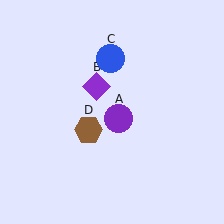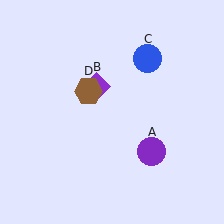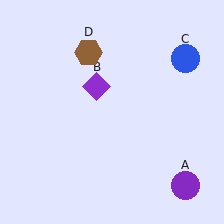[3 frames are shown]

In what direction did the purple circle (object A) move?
The purple circle (object A) moved down and to the right.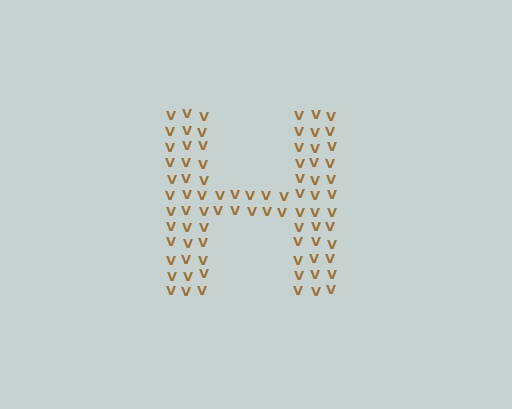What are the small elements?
The small elements are letter V's.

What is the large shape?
The large shape is the letter H.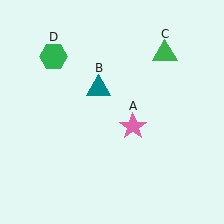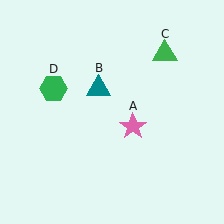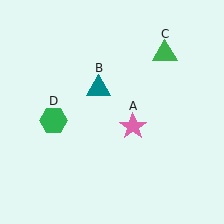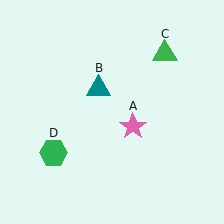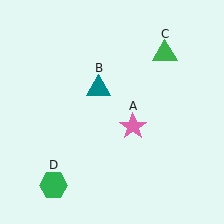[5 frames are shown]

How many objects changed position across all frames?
1 object changed position: green hexagon (object D).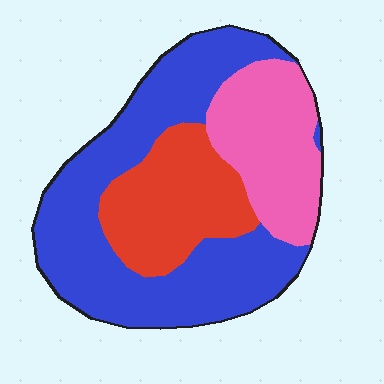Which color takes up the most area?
Blue, at roughly 55%.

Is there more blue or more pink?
Blue.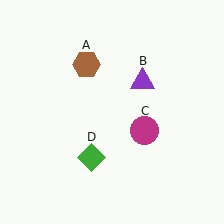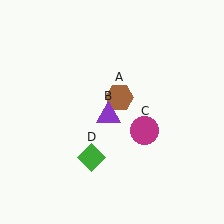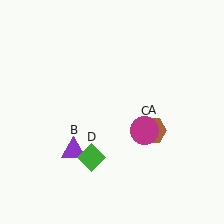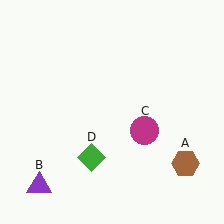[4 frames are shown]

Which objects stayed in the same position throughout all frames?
Magenta circle (object C) and green diamond (object D) remained stationary.